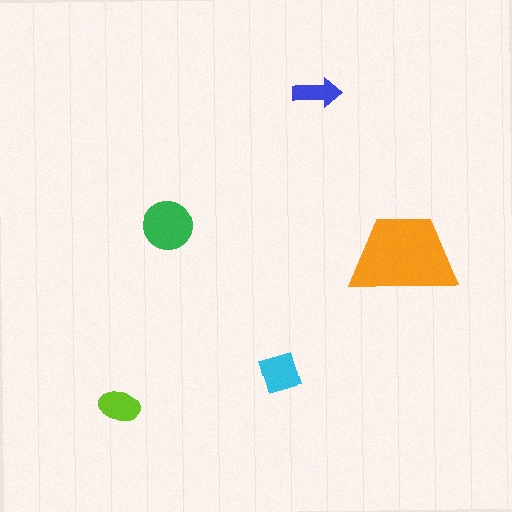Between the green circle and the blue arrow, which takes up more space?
The green circle.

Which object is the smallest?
The blue arrow.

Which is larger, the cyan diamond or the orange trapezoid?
The orange trapezoid.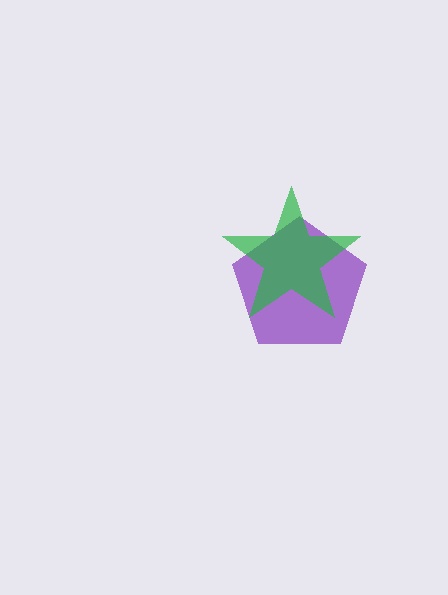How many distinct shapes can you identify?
There are 2 distinct shapes: a purple pentagon, a green star.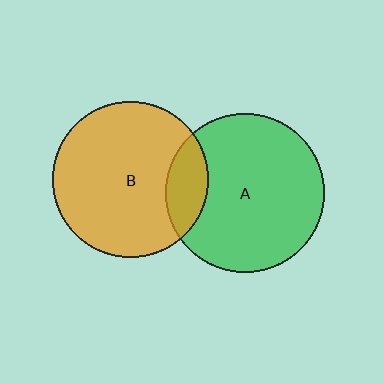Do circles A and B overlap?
Yes.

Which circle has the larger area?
Circle A (green).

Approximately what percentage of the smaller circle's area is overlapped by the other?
Approximately 15%.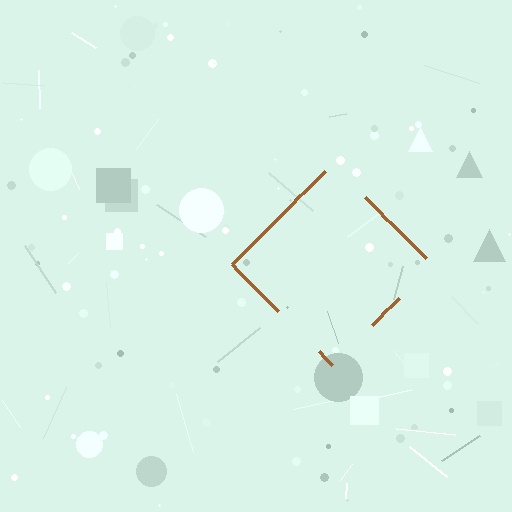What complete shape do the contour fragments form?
The contour fragments form a diamond.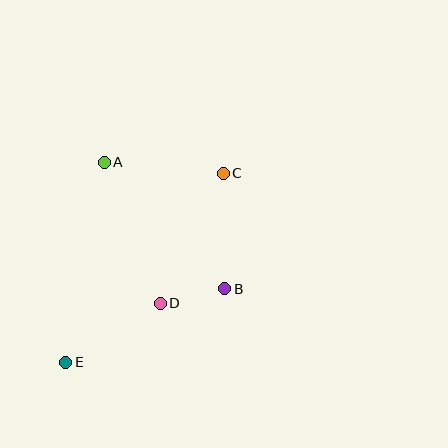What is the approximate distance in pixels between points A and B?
The distance between A and B is approximately 175 pixels.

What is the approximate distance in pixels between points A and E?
The distance between A and E is approximately 204 pixels.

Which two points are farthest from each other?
Points C and E are farthest from each other.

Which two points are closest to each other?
Points B and D are closest to each other.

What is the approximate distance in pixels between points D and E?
The distance between D and E is approximately 112 pixels.